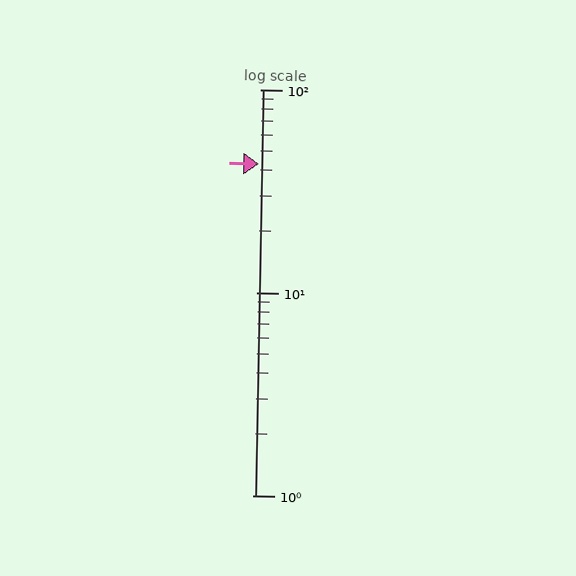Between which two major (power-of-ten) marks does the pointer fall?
The pointer is between 10 and 100.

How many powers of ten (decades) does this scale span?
The scale spans 2 decades, from 1 to 100.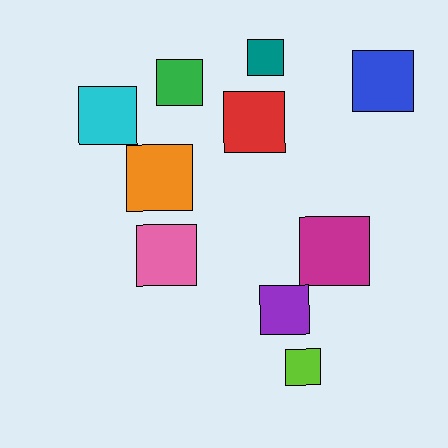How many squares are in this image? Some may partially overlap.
There are 10 squares.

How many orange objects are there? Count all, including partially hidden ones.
There is 1 orange object.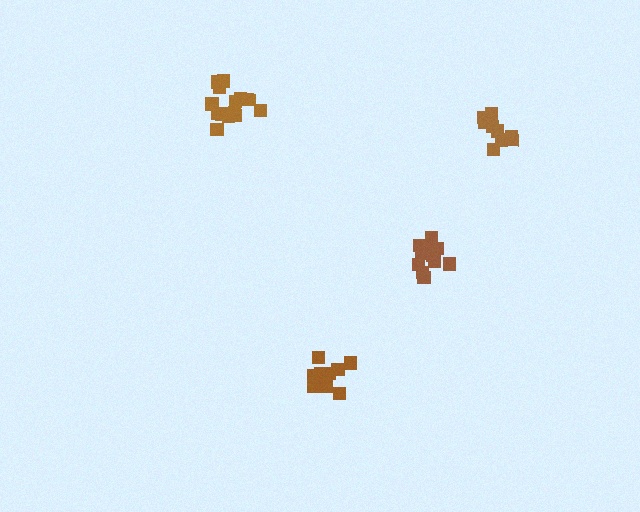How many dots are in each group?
Group 1: 13 dots, Group 2: 14 dots, Group 3: 11 dots, Group 4: 10 dots (48 total).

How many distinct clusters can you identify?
There are 4 distinct clusters.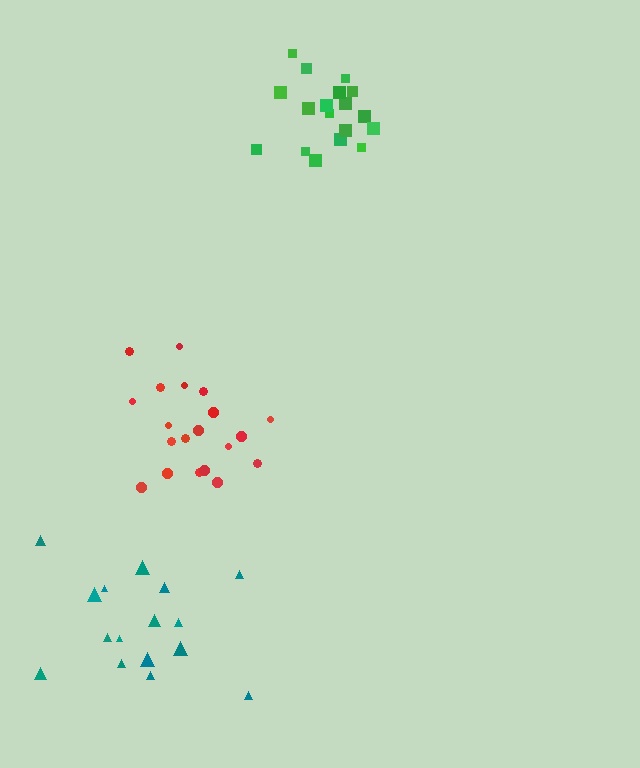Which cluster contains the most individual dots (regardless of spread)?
Red (20).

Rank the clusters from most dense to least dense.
green, red, teal.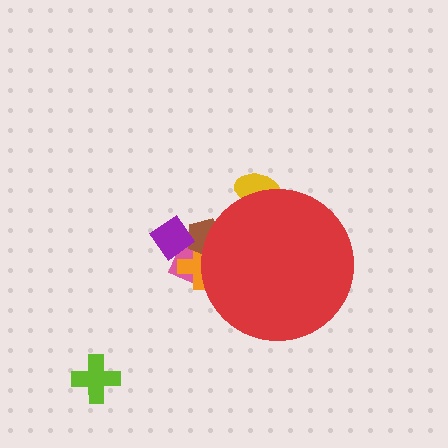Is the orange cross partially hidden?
Yes, the orange cross is partially hidden behind the red circle.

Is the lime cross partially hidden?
No, the lime cross is fully visible.